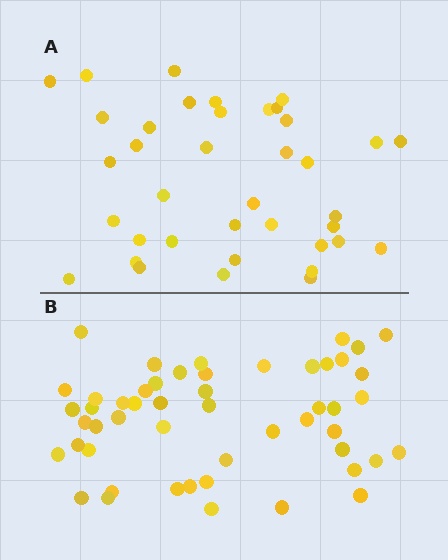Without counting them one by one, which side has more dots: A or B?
Region B (the bottom region) has more dots.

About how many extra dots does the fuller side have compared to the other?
Region B has approximately 15 more dots than region A.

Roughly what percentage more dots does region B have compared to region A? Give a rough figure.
About 35% more.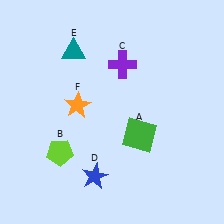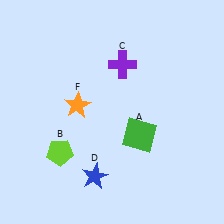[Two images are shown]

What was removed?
The teal triangle (E) was removed in Image 2.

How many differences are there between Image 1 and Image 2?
There is 1 difference between the two images.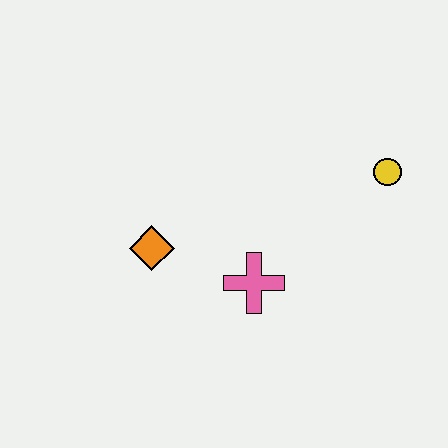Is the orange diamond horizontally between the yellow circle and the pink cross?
No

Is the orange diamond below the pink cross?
No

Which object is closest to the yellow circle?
The pink cross is closest to the yellow circle.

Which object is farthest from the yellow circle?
The orange diamond is farthest from the yellow circle.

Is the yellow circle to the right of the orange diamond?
Yes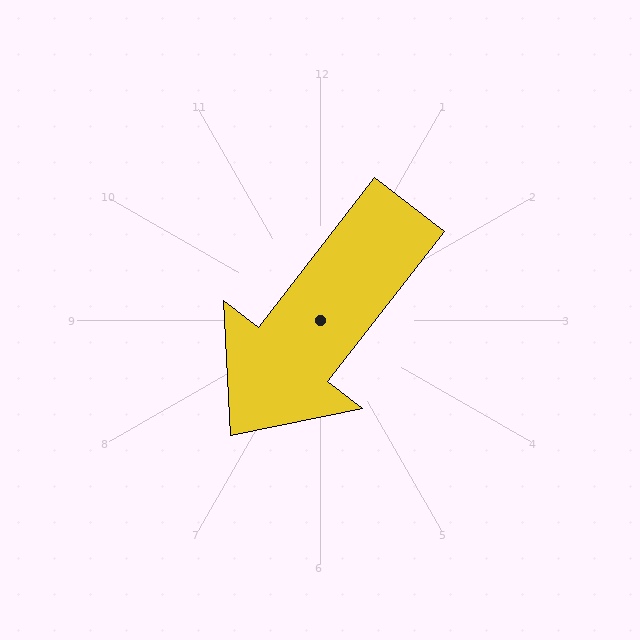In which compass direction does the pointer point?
Southwest.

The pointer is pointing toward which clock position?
Roughly 7 o'clock.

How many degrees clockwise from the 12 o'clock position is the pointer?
Approximately 218 degrees.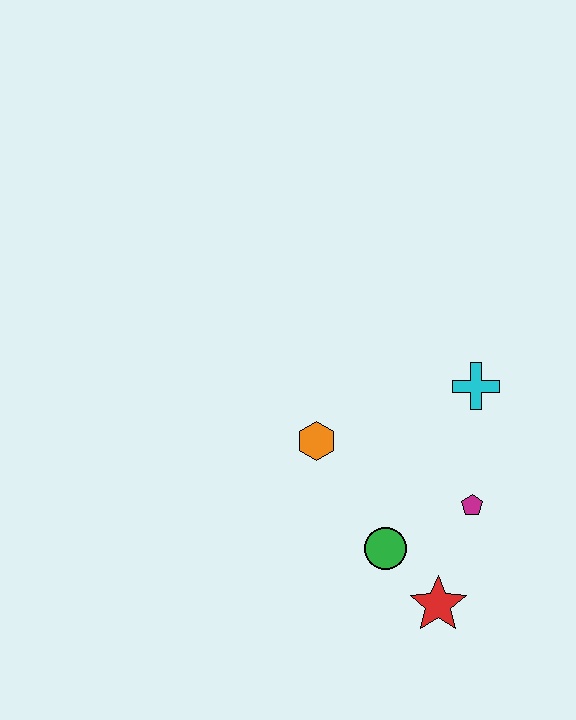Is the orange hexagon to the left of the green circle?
Yes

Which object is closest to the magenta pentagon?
The green circle is closest to the magenta pentagon.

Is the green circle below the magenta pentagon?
Yes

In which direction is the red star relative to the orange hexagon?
The red star is below the orange hexagon.